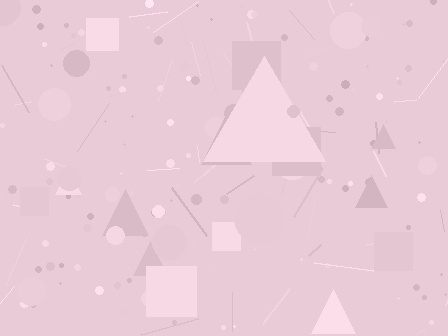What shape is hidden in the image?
A triangle is hidden in the image.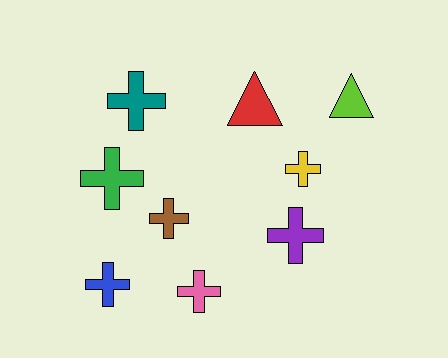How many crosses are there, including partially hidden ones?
There are 7 crosses.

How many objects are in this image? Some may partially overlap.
There are 9 objects.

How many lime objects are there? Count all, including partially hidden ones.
There is 1 lime object.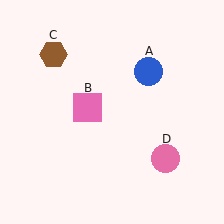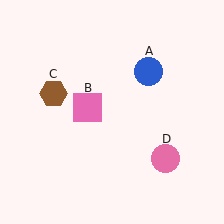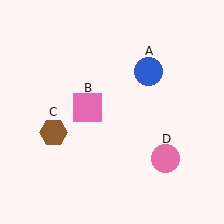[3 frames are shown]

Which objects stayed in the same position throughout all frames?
Blue circle (object A) and pink square (object B) and pink circle (object D) remained stationary.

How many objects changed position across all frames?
1 object changed position: brown hexagon (object C).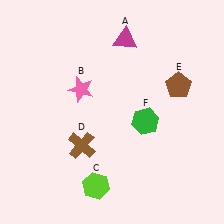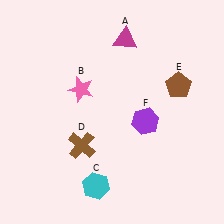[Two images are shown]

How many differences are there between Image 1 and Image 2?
There are 2 differences between the two images.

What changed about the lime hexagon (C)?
In Image 1, C is lime. In Image 2, it changed to cyan.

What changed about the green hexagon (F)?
In Image 1, F is green. In Image 2, it changed to purple.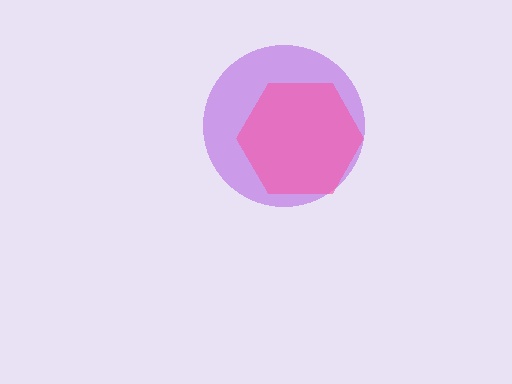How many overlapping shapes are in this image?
There are 2 overlapping shapes in the image.